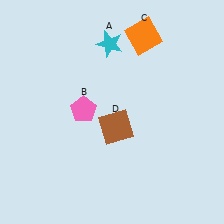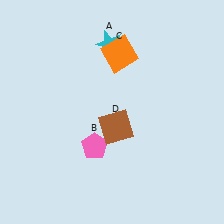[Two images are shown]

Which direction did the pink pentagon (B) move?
The pink pentagon (B) moved down.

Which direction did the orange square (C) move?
The orange square (C) moved left.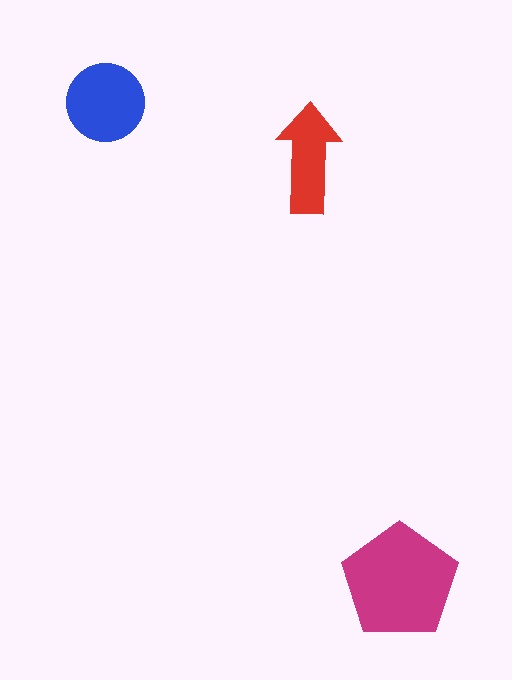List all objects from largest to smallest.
The magenta pentagon, the blue circle, the red arrow.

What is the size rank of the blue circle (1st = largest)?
2nd.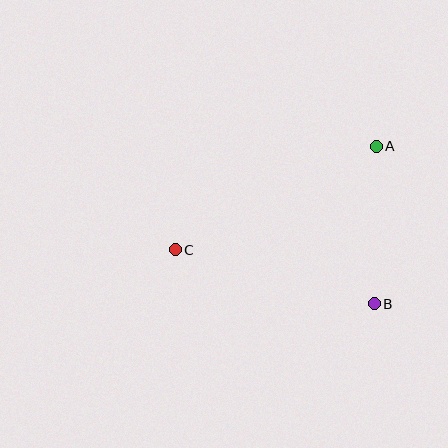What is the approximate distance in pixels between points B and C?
The distance between B and C is approximately 206 pixels.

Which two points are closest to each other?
Points A and B are closest to each other.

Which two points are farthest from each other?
Points A and C are farthest from each other.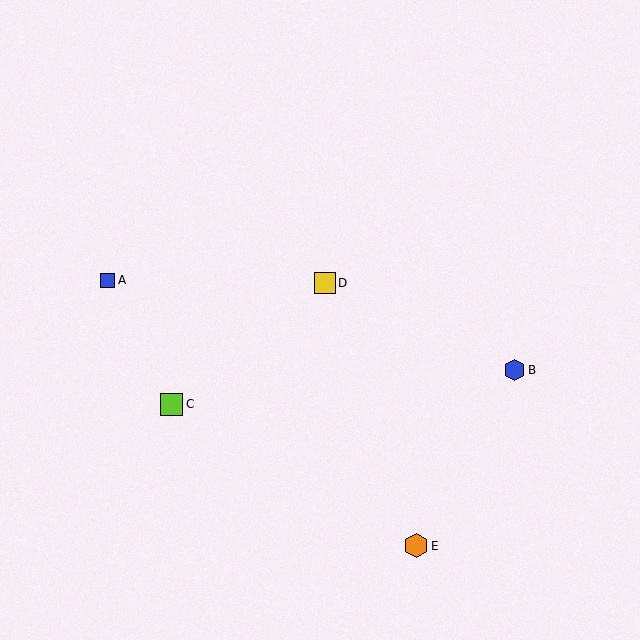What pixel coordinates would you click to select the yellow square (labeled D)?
Click at (325, 283) to select the yellow square D.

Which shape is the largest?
The orange hexagon (labeled E) is the largest.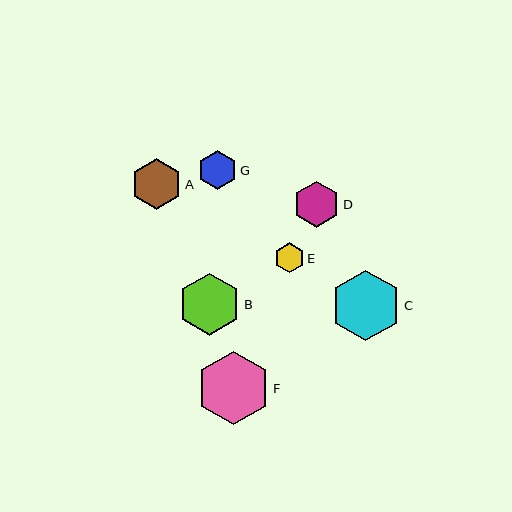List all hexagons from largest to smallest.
From largest to smallest: F, C, B, A, D, G, E.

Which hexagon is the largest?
Hexagon F is the largest with a size of approximately 73 pixels.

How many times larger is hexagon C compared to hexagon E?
Hexagon C is approximately 2.3 times the size of hexagon E.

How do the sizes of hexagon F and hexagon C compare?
Hexagon F and hexagon C are approximately the same size.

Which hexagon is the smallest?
Hexagon E is the smallest with a size of approximately 30 pixels.